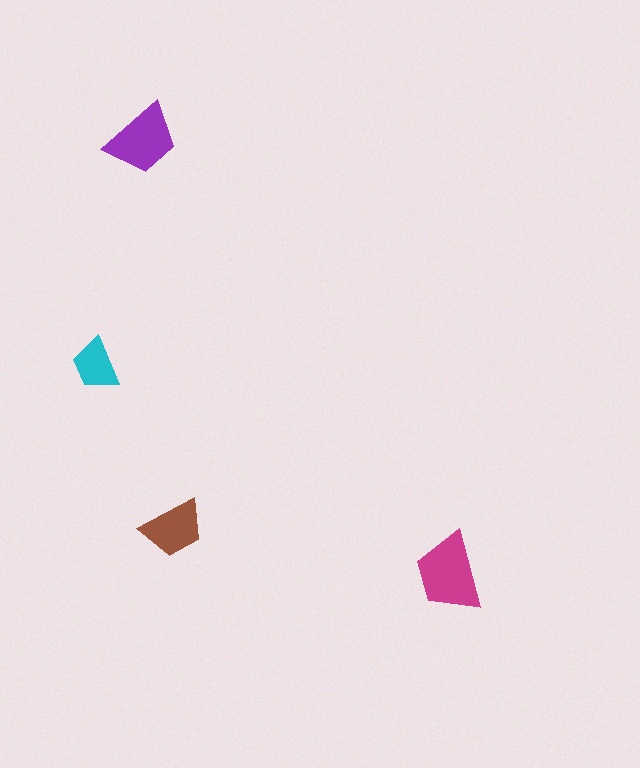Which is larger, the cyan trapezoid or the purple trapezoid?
The purple one.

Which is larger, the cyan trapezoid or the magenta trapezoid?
The magenta one.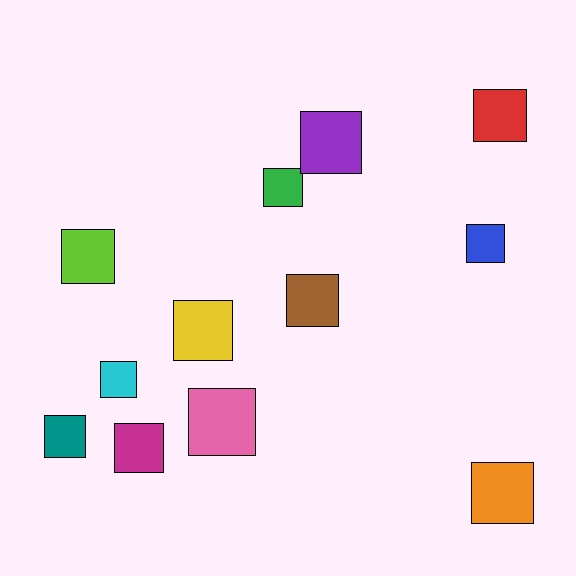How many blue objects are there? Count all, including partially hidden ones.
There is 1 blue object.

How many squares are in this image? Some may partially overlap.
There are 12 squares.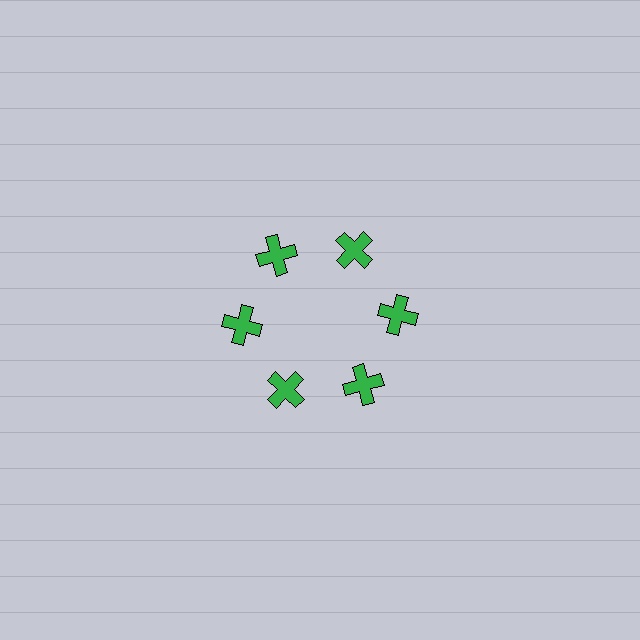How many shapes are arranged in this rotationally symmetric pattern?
There are 6 shapes, arranged in 6 groups of 1.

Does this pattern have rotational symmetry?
Yes, this pattern has 6-fold rotational symmetry. It looks the same after rotating 60 degrees around the center.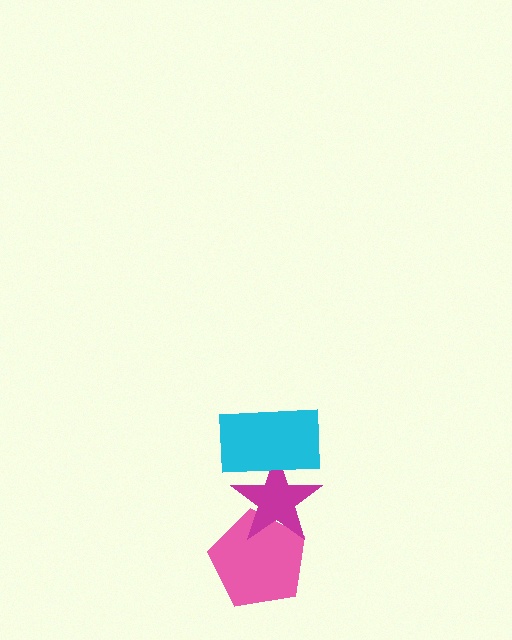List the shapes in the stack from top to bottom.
From top to bottom: the cyan rectangle, the magenta star, the pink pentagon.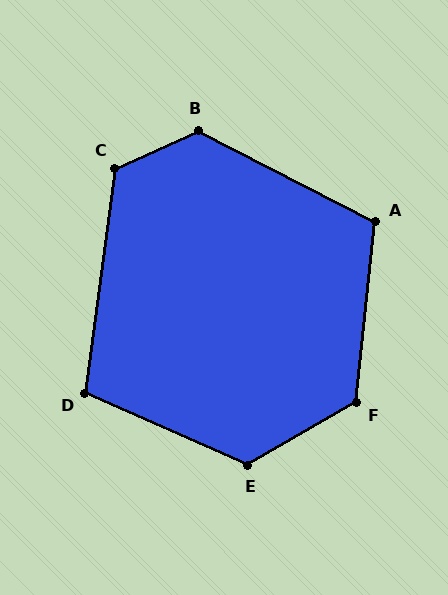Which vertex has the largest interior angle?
B, at approximately 128 degrees.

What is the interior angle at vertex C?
Approximately 122 degrees (obtuse).